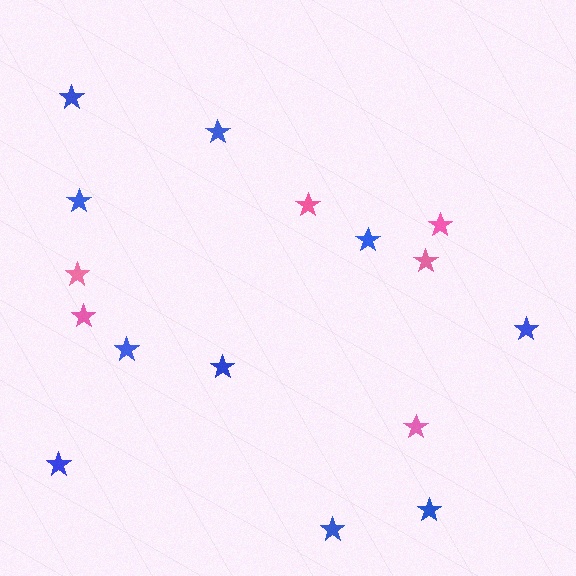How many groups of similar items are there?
There are 2 groups: one group of blue stars (10) and one group of pink stars (6).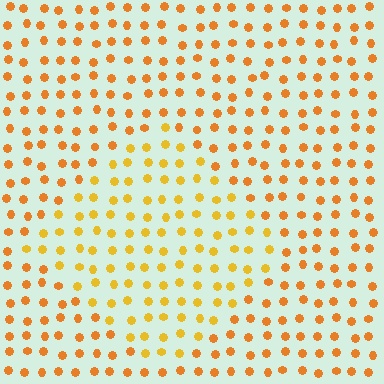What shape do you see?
I see a diamond.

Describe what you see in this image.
The image is filled with small orange elements in a uniform arrangement. A diamond-shaped region is visible where the elements are tinted to a slightly different hue, forming a subtle color boundary.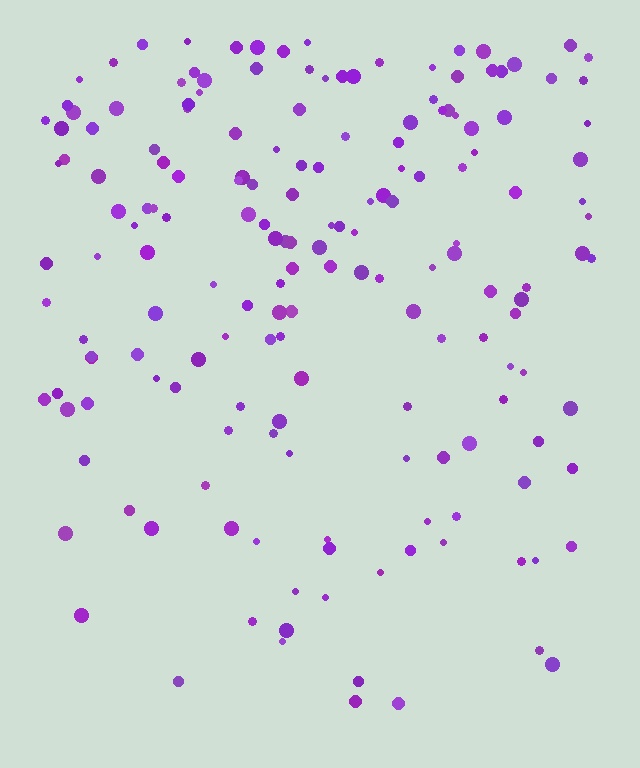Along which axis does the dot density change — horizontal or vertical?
Vertical.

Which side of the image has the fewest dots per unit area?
The bottom.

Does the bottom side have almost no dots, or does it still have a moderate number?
Still a moderate number, just noticeably fewer than the top.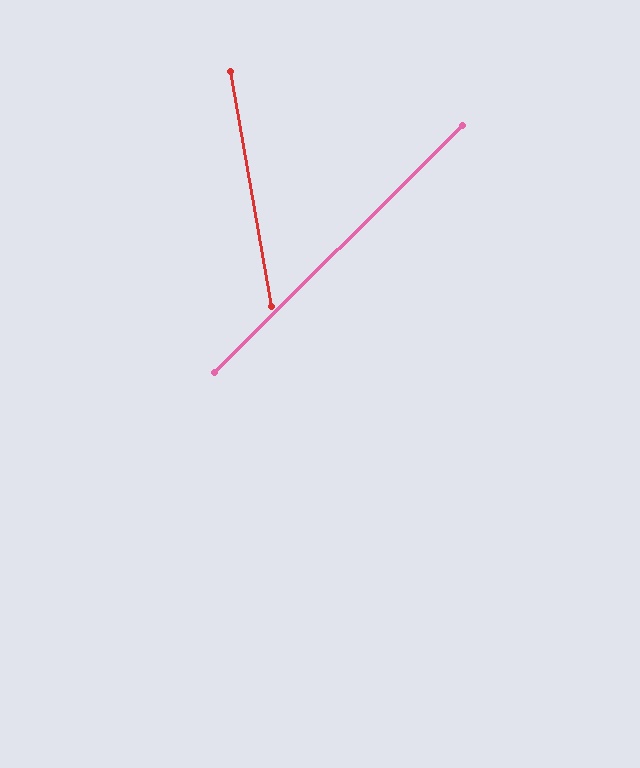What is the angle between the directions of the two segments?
Approximately 55 degrees.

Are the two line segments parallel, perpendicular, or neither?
Neither parallel nor perpendicular — they differ by about 55°.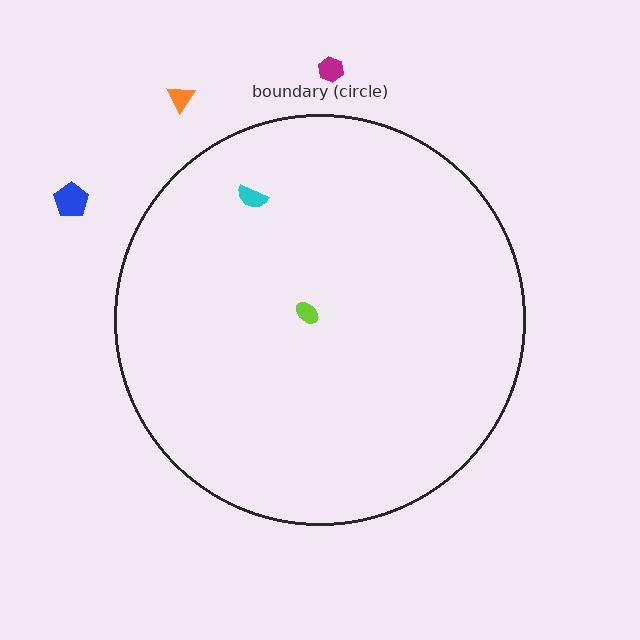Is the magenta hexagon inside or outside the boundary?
Outside.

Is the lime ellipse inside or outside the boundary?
Inside.